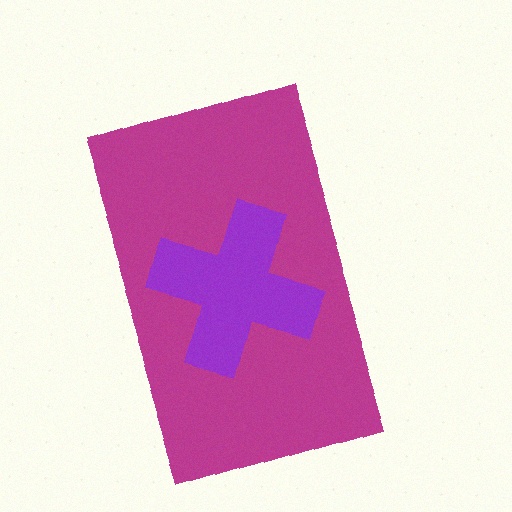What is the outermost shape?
The magenta rectangle.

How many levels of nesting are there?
2.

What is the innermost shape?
The purple cross.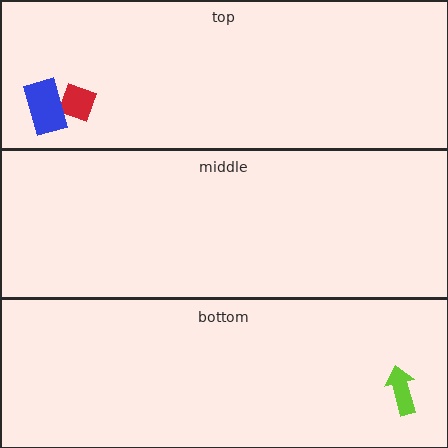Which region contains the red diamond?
The top region.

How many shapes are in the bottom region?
1.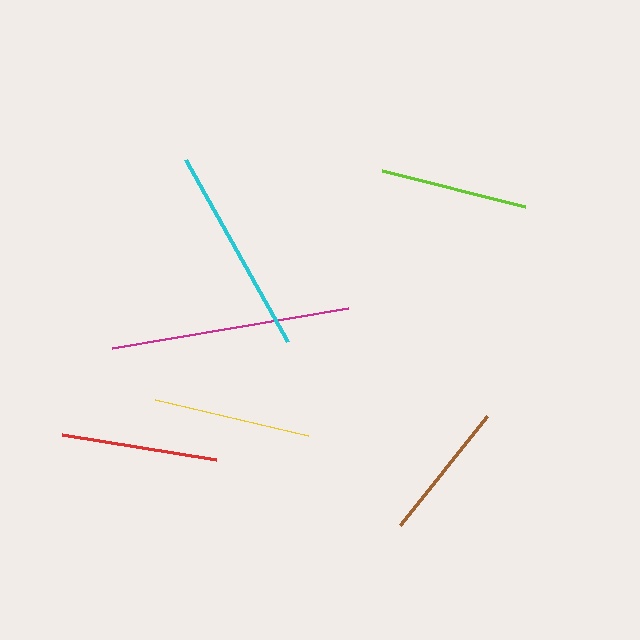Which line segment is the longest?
The magenta line is the longest at approximately 240 pixels.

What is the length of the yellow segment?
The yellow segment is approximately 157 pixels long.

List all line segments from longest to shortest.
From longest to shortest: magenta, cyan, yellow, red, lime, brown.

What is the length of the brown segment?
The brown segment is approximately 139 pixels long.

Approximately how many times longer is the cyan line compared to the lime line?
The cyan line is approximately 1.4 times the length of the lime line.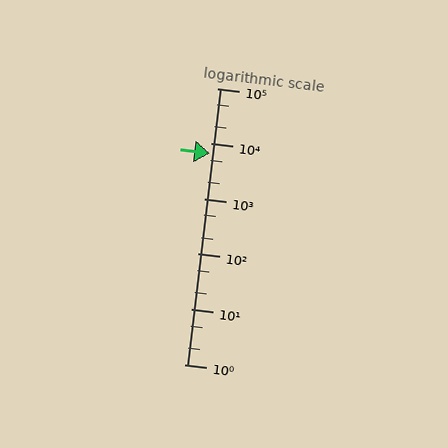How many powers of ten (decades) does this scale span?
The scale spans 5 decades, from 1 to 100000.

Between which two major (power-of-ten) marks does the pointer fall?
The pointer is between 1000 and 10000.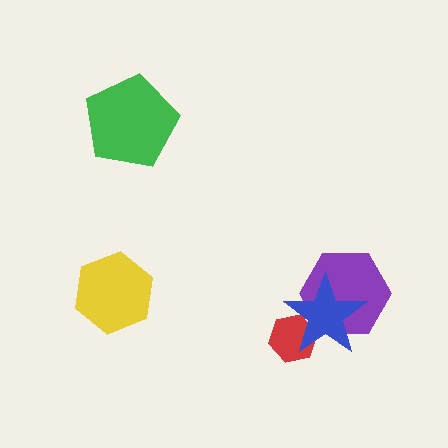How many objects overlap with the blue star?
2 objects overlap with the blue star.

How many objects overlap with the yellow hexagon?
0 objects overlap with the yellow hexagon.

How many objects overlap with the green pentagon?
0 objects overlap with the green pentagon.